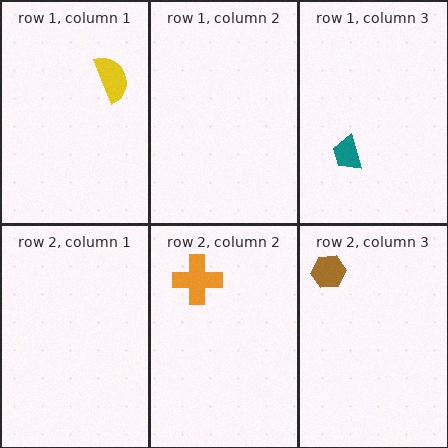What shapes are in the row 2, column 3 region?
The brown hexagon.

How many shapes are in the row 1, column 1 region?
1.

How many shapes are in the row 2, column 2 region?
1.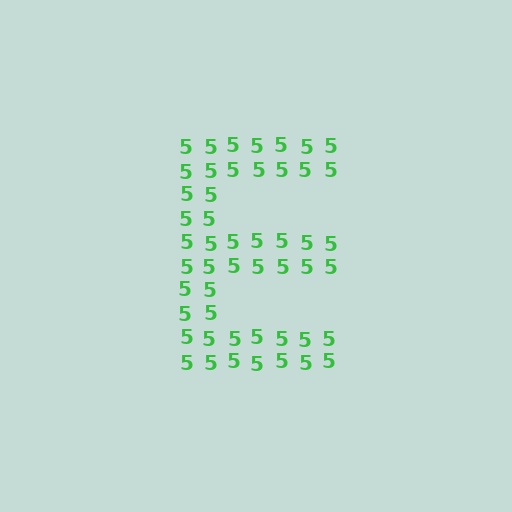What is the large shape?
The large shape is the letter E.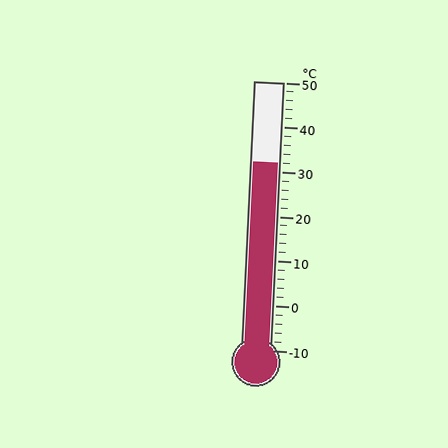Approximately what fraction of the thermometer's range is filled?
The thermometer is filled to approximately 70% of its range.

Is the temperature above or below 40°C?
The temperature is below 40°C.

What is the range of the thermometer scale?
The thermometer scale ranges from -10°C to 50°C.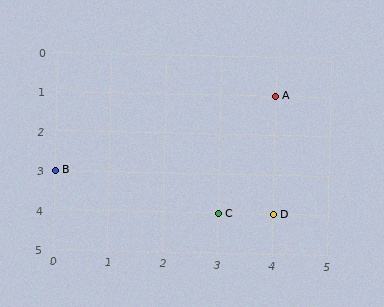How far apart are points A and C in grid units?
Points A and C are 1 column and 3 rows apart (about 3.2 grid units diagonally).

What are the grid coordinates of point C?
Point C is at grid coordinates (3, 4).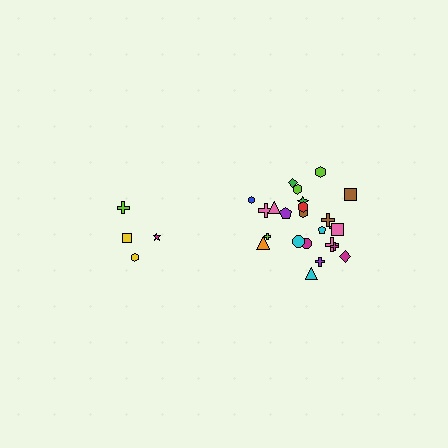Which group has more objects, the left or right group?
The right group.